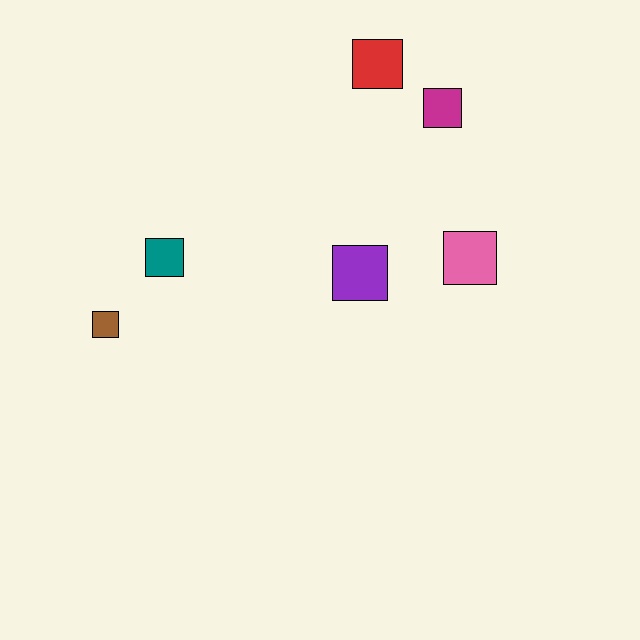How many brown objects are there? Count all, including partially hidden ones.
There is 1 brown object.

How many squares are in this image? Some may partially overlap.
There are 6 squares.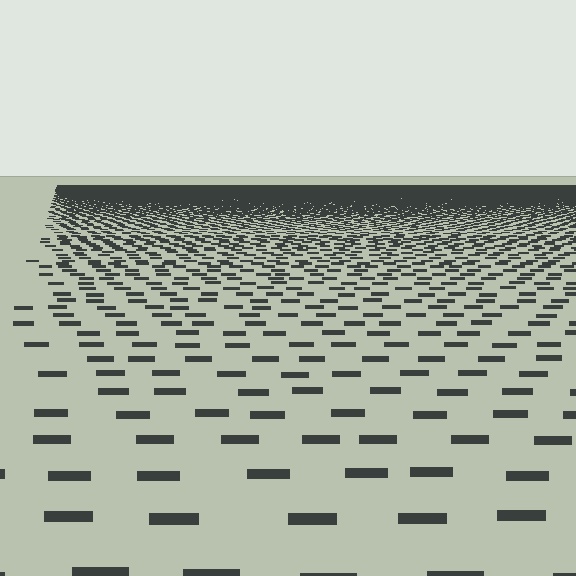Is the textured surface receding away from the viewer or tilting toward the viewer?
The surface is receding away from the viewer. Texture elements get smaller and denser toward the top.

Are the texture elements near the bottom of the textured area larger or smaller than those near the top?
Larger. Near the bottom, elements are closer to the viewer and appear at a bigger on-screen size.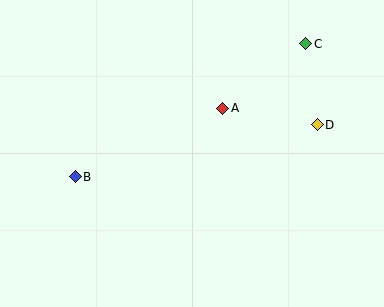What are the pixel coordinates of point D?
Point D is at (317, 125).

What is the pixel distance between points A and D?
The distance between A and D is 96 pixels.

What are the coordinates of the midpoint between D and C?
The midpoint between D and C is at (312, 84).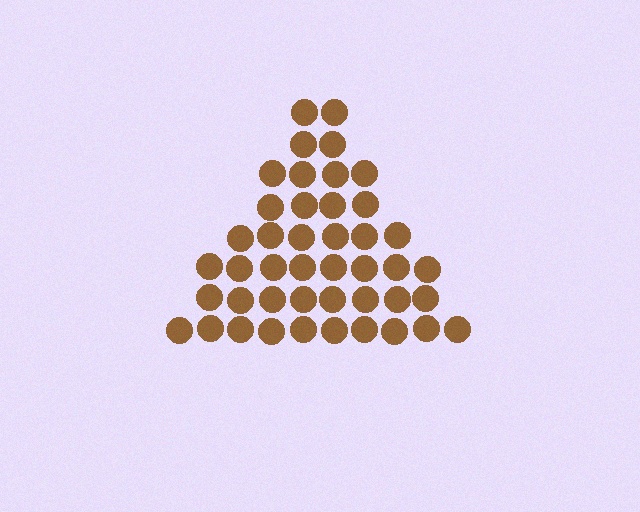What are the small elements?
The small elements are circles.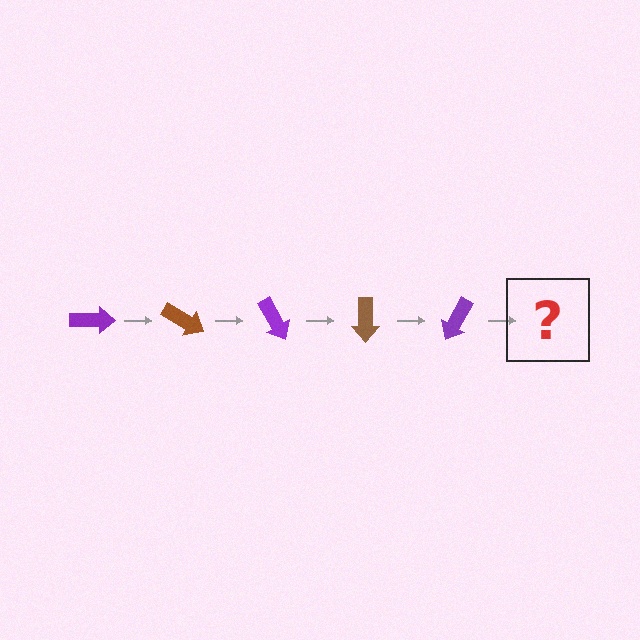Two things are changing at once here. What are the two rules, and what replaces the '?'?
The two rules are that it rotates 30 degrees each step and the color cycles through purple and brown. The '?' should be a brown arrow, rotated 150 degrees from the start.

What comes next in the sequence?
The next element should be a brown arrow, rotated 150 degrees from the start.